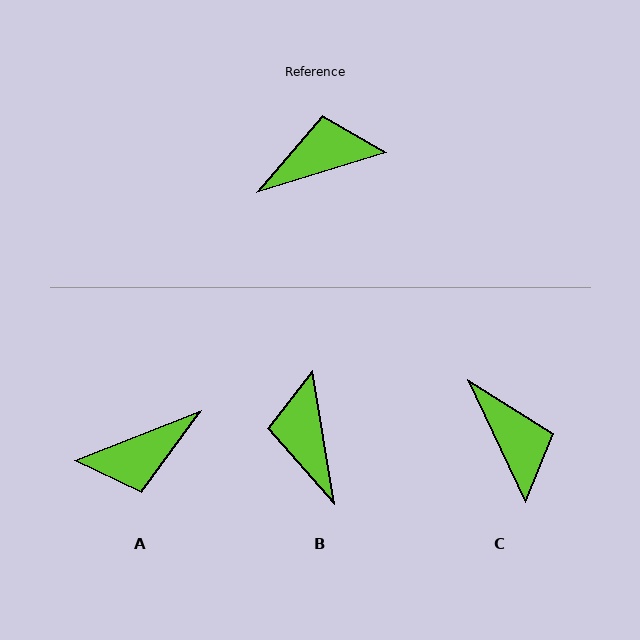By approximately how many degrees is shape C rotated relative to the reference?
Approximately 82 degrees clockwise.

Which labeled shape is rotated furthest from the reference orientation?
A, about 175 degrees away.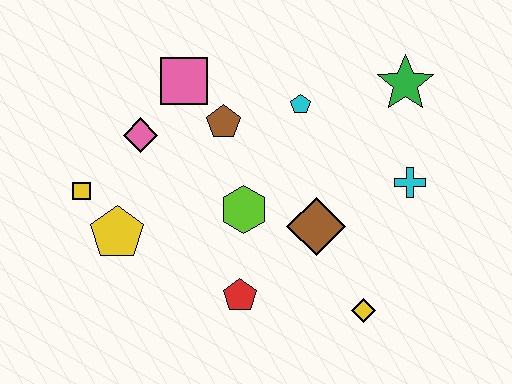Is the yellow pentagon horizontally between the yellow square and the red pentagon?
Yes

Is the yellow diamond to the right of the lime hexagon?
Yes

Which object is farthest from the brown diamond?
The yellow square is farthest from the brown diamond.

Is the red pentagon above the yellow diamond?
Yes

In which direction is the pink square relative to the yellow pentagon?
The pink square is above the yellow pentagon.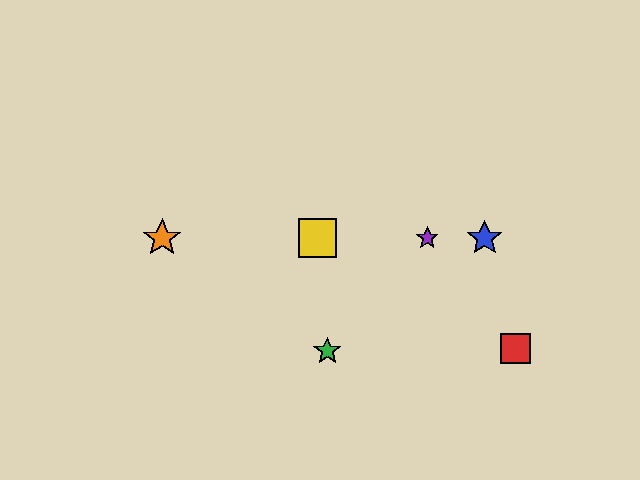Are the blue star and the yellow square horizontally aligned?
Yes, both are at y≈238.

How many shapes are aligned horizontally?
4 shapes (the blue star, the yellow square, the purple star, the orange star) are aligned horizontally.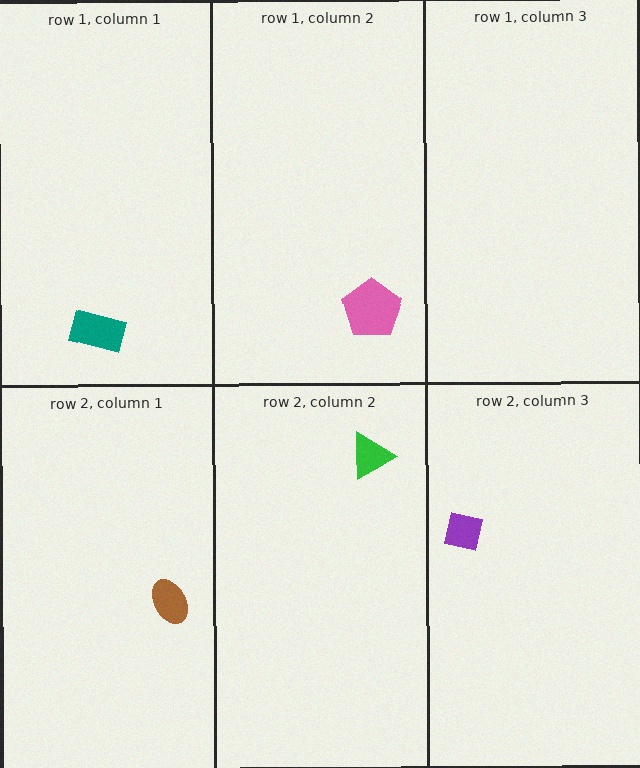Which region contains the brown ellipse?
The row 2, column 1 region.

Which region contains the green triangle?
The row 2, column 2 region.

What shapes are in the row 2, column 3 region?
The purple square.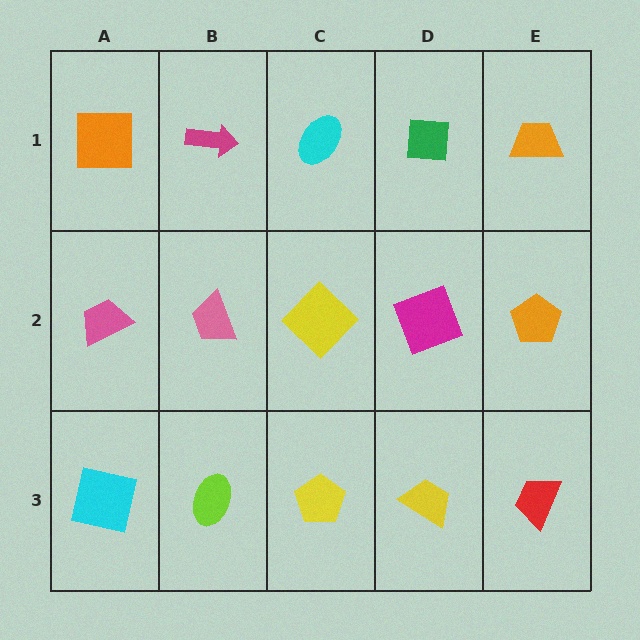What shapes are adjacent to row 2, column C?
A cyan ellipse (row 1, column C), a yellow pentagon (row 3, column C), a pink trapezoid (row 2, column B), a magenta square (row 2, column D).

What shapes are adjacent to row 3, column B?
A pink trapezoid (row 2, column B), a cyan square (row 3, column A), a yellow pentagon (row 3, column C).